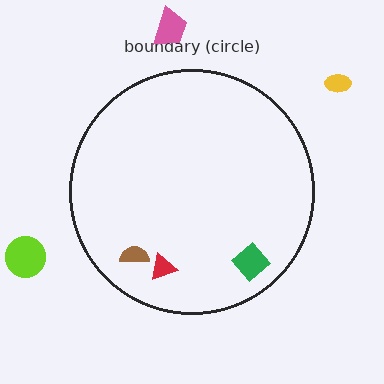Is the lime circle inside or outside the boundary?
Outside.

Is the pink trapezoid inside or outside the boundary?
Outside.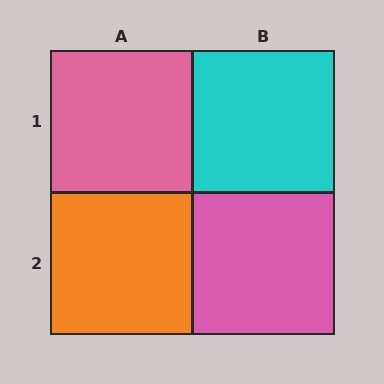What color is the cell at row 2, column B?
Pink.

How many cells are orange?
1 cell is orange.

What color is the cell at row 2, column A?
Orange.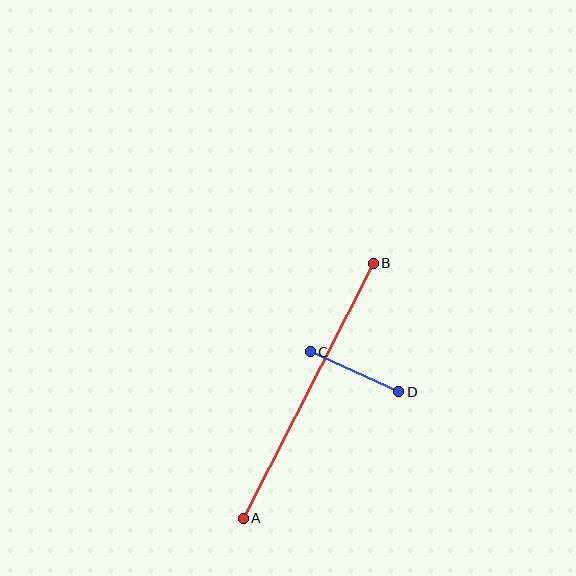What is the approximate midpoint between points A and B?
The midpoint is at approximately (308, 391) pixels.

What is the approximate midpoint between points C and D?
The midpoint is at approximately (354, 372) pixels.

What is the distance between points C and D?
The distance is approximately 97 pixels.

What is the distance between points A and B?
The distance is approximately 286 pixels.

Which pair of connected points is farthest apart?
Points A and B are farthest apart.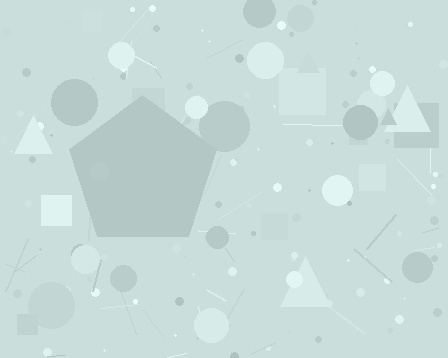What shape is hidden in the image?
A pentagon is hidden in the image.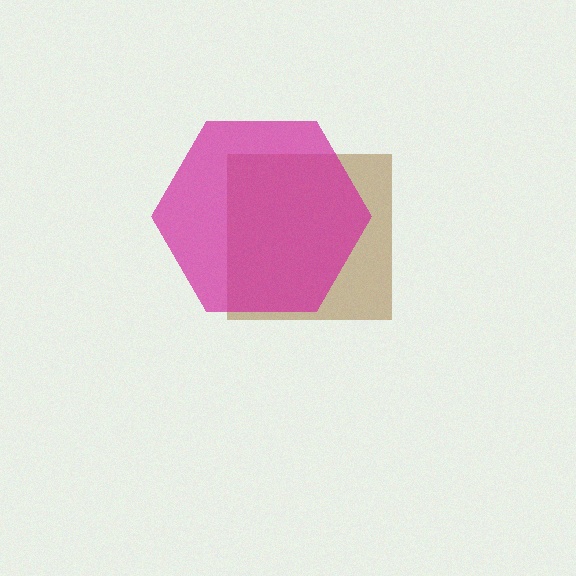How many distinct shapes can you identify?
There are 2 distinct shapes: a brown square, a magenta hexagon.